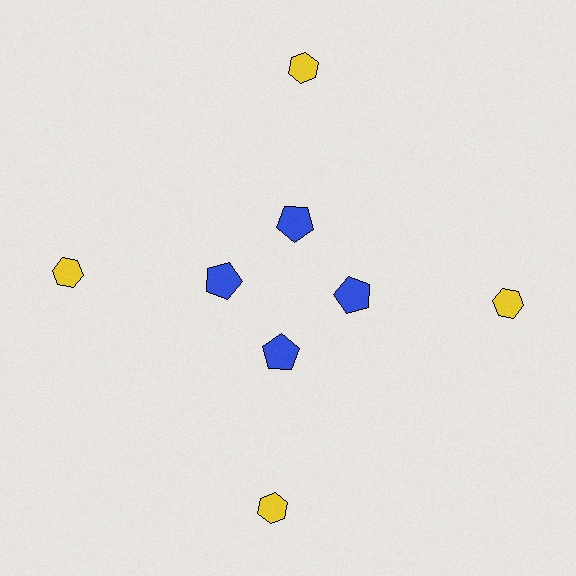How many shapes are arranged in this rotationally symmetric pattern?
There are 8 shapes, arranged in 4 groups of 2.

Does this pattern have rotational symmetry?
Yes, this pattern has 4-fold rotational symmetry. It looks the same after rotating 90 degrees around the center.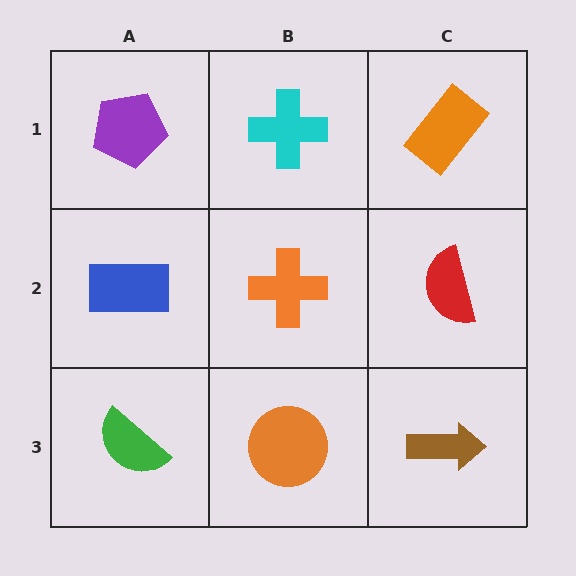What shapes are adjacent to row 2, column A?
A purple pentagon (row 1, column A), a green semicircle (row 3, column A), an orange cross (row 2, column B).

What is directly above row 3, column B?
An orange cross.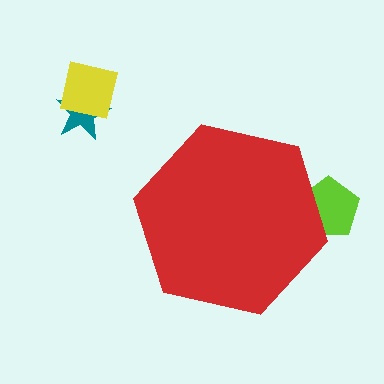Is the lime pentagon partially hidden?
Yes, the lime pentagon is partially hidden behind the red hexagon.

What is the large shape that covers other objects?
A red hexagon.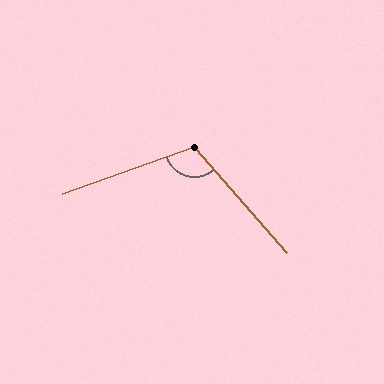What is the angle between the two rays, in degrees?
Approximately 112 degrees.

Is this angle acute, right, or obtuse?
It is obtuse.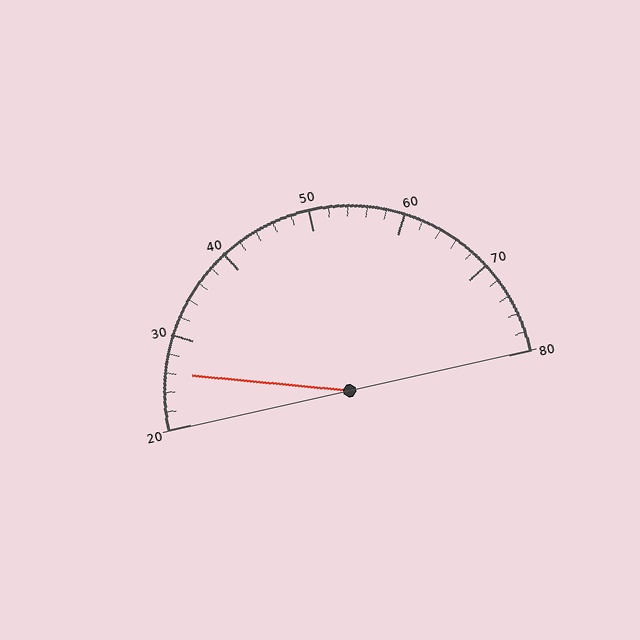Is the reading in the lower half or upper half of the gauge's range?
The reading is in the lower half of the range (20 to 80).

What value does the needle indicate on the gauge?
The needle indicates approximately 26.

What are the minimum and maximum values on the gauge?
The gauge ranges from 20 to 80.